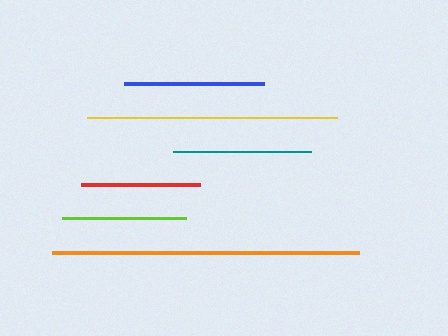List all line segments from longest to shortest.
From longest to shortest: orange, yellow, blue, teal, lime, red.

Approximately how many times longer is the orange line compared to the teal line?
The orange line is approximately 2.2 times the length of the teal line.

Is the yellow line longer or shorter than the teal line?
The yellow line is longer than the teal line.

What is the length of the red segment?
The red segment is approximately 120 pixels long.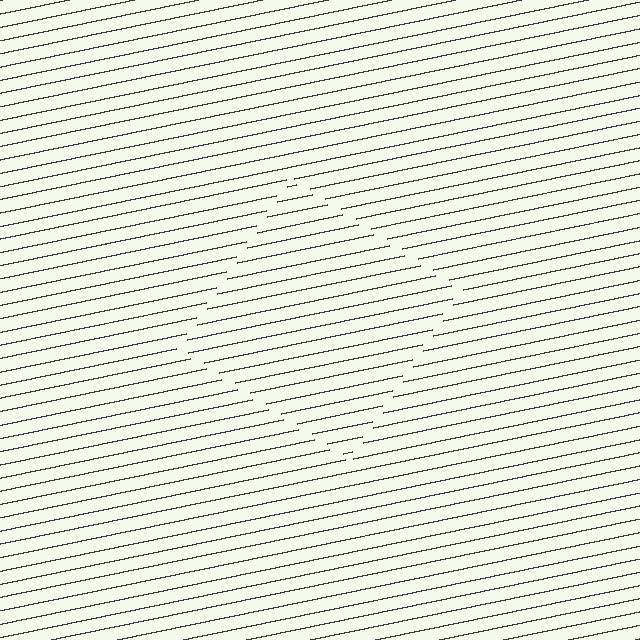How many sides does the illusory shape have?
4 sides — the line-ends trace a square.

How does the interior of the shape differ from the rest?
The interior of the shape contains the same grating, shifted by half a period — the contour is defined by the phase discontinuity where line-ends from the inner and outer gratings abut.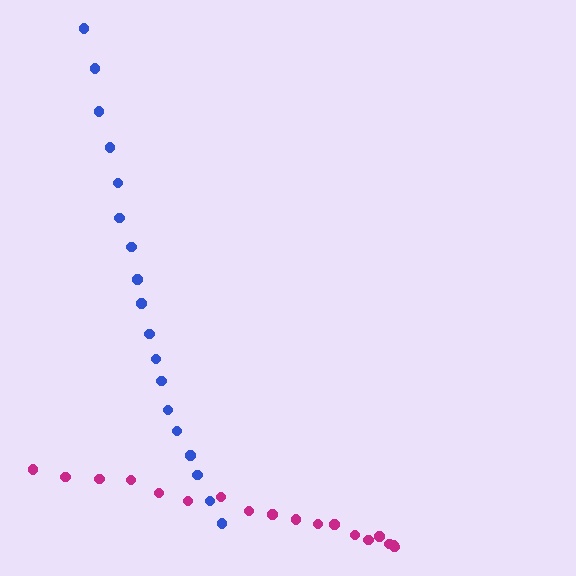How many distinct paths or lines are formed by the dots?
There are 2 distinct paths.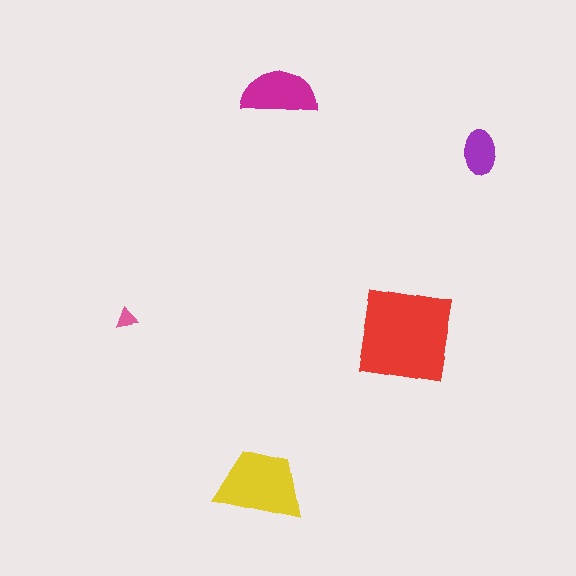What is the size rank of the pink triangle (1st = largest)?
5th.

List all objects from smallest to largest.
The pink triangle, the purple ellipse, the magenta semicircle, the yellow trapezoid, the red square.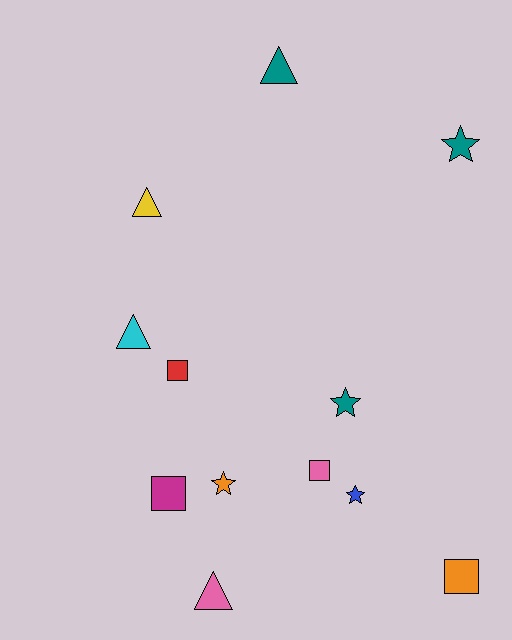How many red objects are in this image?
There is 1 red object.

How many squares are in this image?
There are 4 squares.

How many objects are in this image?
There are 12 objects.